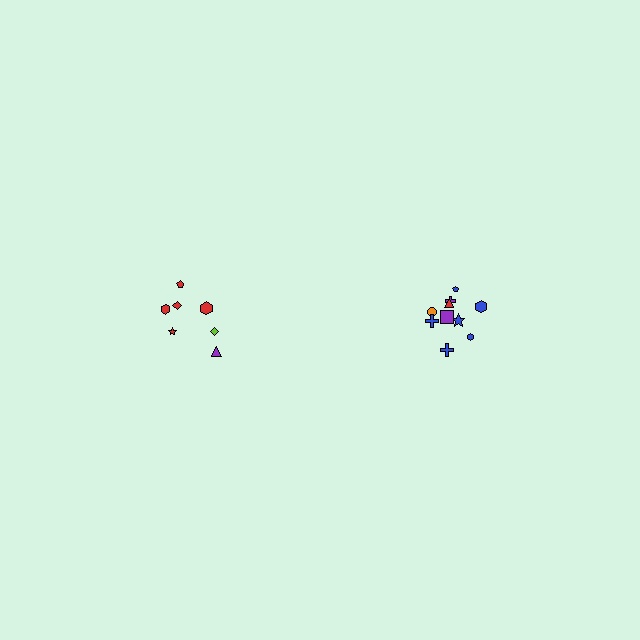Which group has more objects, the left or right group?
The right group.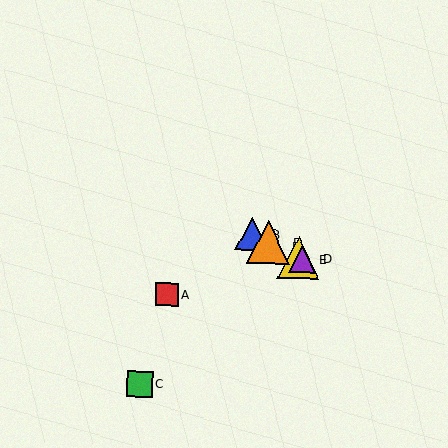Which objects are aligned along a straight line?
Objects B, D, E, F are aligned along a straight line.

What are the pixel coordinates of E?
Object E is at (302, 260).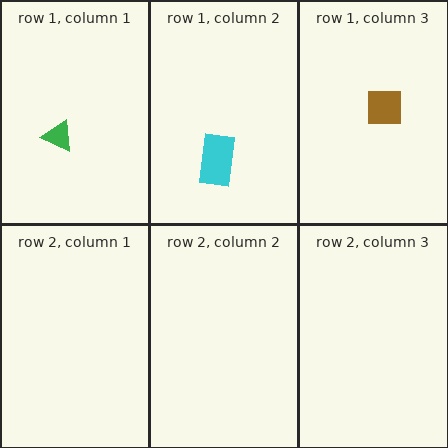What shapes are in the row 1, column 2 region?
The cyan rectangle.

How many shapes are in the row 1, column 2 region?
1.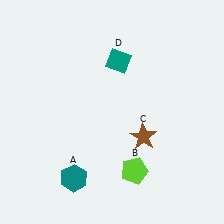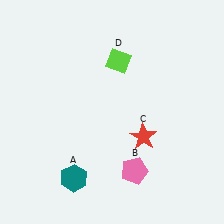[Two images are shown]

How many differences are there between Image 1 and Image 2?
There are 3 differences between the two images.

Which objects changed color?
B changed from lime to pink. C changed from brown to red. D changed from teal to lime.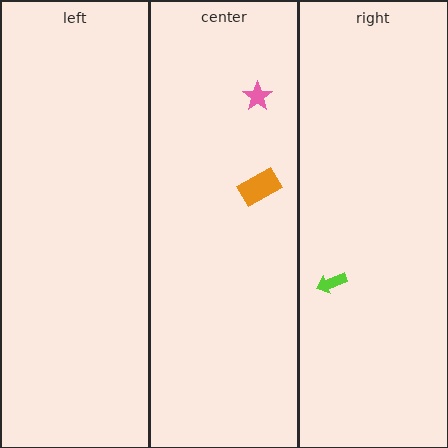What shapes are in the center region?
The orange rectangle, the pink star.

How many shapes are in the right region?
1.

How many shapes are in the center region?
2.